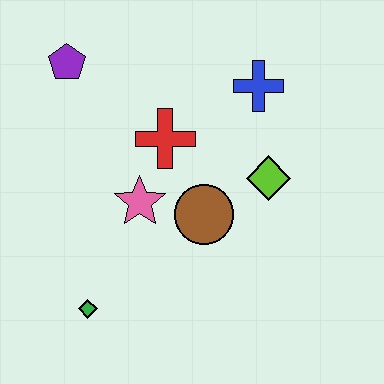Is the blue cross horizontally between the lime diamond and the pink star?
Yes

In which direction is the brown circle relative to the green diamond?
The brown circle is to the right of the green diamond.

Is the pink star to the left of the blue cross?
Yes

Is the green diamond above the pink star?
No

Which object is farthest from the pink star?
The blue cross is farthest from the pink star.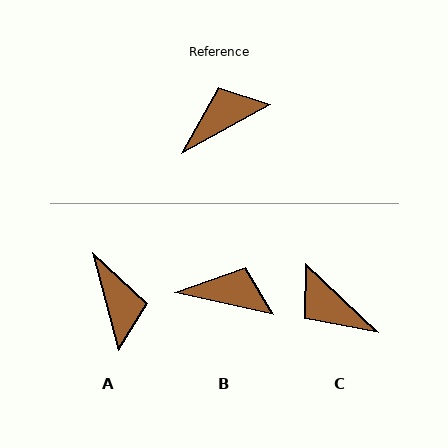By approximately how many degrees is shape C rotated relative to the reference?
Approximately 108 degrees counter-clockwise.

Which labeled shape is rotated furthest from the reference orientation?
C, about 108 degrees away.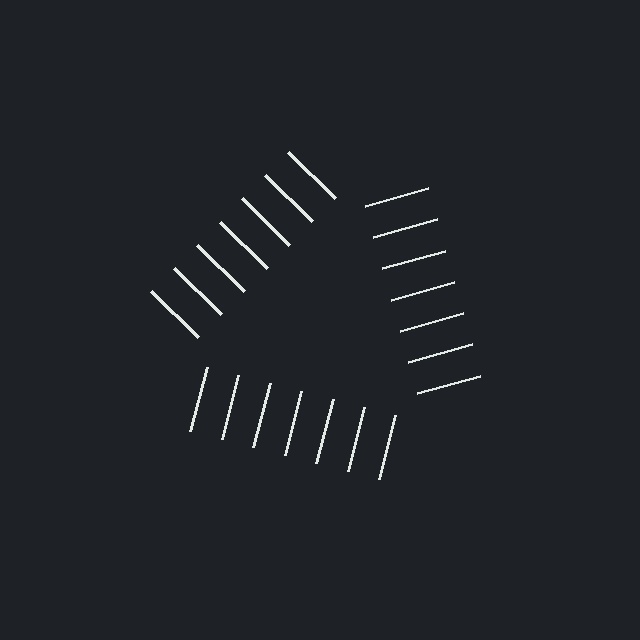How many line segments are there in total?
21 — 7 along each of the 3 edges.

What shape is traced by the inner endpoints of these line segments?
An illusory triangle — the line segments terminate on its edges but no continuous stroke is drawn.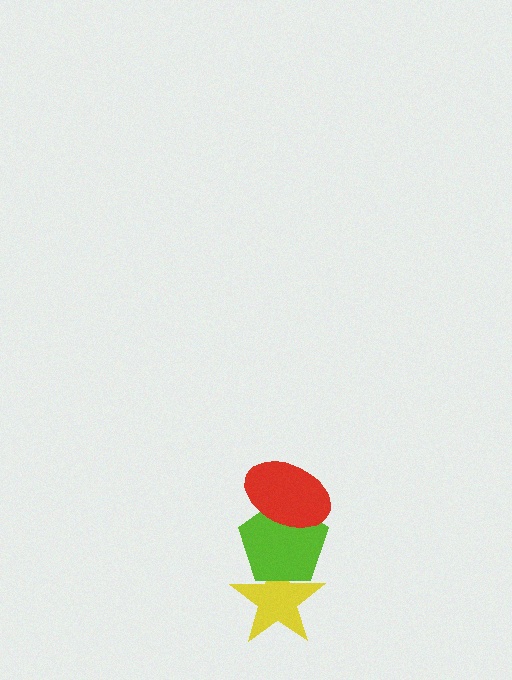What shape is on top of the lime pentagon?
The red ellipse is on top of the lime pentagon.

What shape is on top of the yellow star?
The lime pentagon is on top of the yellow star.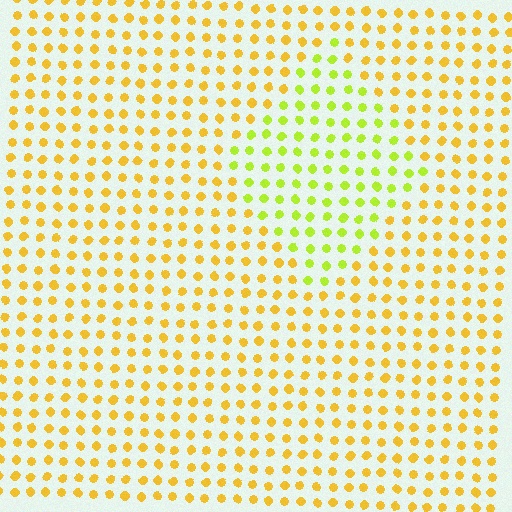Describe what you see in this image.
The image is filled with small yellow elements in a uniform arrangement. A diamond-shaped region is visible where the elements are tinted to a slightly different hue, forming a subtle color boundary.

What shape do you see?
I see a diamond.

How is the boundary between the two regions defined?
The boundary is defined purely by a slight shift in hue (about 36 degrees). Spacing, size, and orientation are identical on both sides.